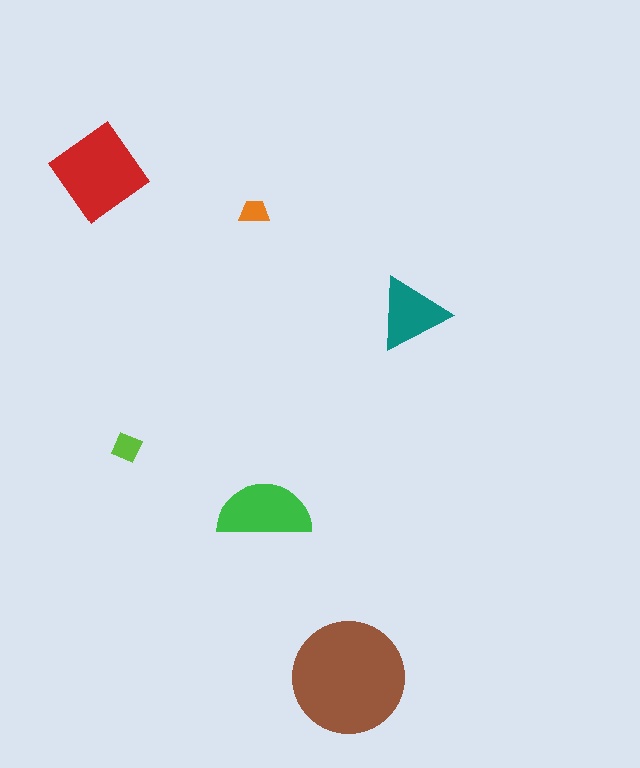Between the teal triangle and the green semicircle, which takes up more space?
The green semicircle.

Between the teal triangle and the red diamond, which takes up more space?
The red diamond.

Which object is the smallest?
The orange trapezoid.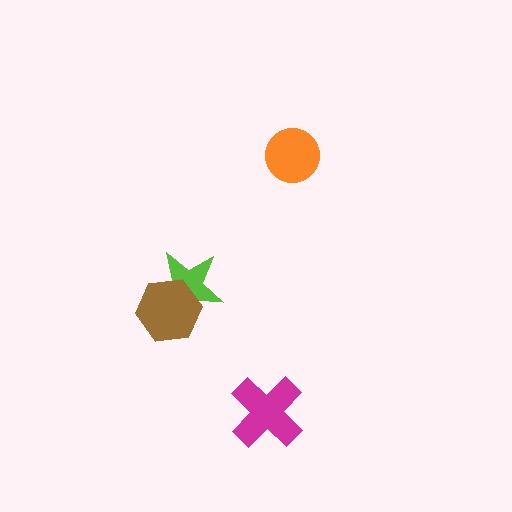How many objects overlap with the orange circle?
0 objects overlap with the orange circle.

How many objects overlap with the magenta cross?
0 objects overlap with the magenta cross.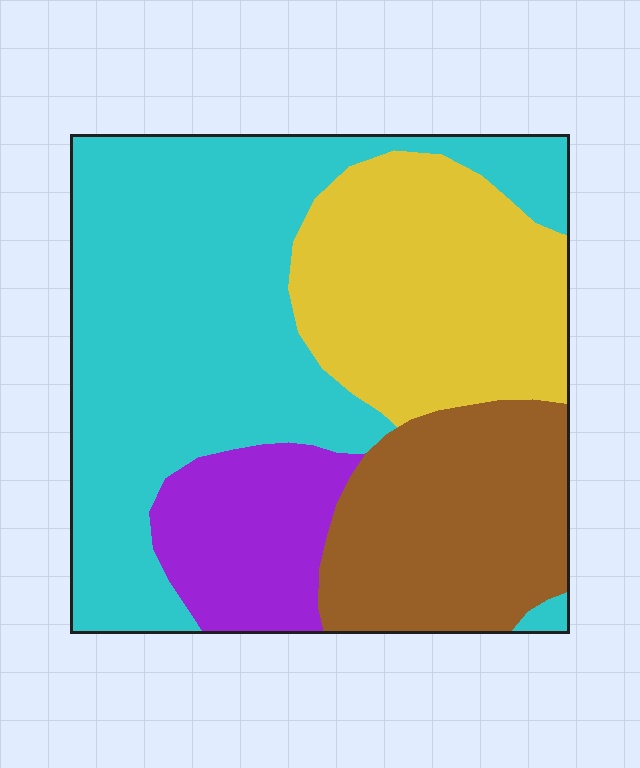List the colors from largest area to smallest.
From largest to smallest: cyan, yellow, brown, purple.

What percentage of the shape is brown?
Brown covers around 20% of the shape.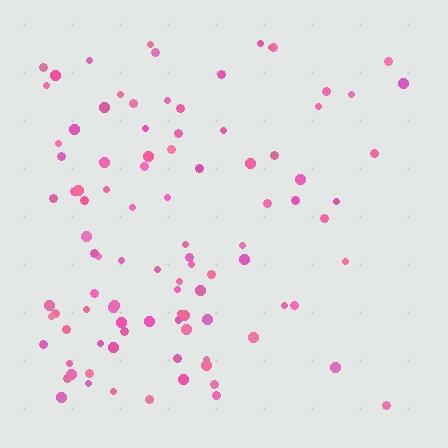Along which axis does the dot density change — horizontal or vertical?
Horizontal.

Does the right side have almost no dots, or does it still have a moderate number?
Still a moderate number, just noticeably fewer than the left.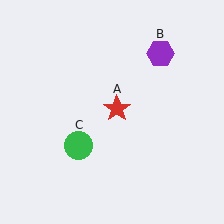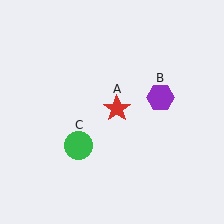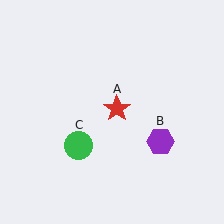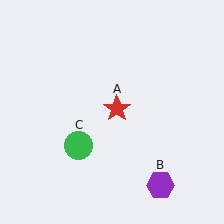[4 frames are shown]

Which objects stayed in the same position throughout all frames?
Red star (object A) and green circle (object C) remained stationary.